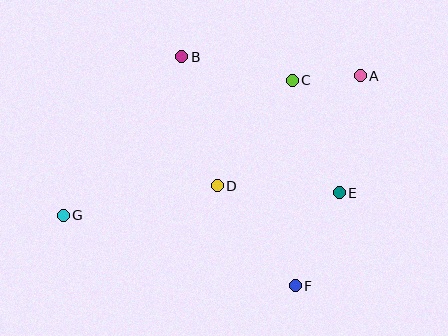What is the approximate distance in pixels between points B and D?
The distance between B and D is approximately 134 pixels.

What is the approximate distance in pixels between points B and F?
The distance between B and F is approximately 256 pixels.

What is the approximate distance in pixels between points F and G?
The distance between F and G is approximately 242 pixels.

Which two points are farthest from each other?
Points A and G are farthest from each other.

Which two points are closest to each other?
Points A and C are closest to each other.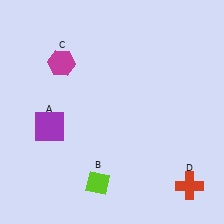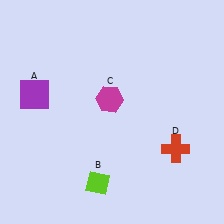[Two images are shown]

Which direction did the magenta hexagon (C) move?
The magenta hexagon (C) moved right.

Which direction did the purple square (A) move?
The purple square (A) moved up.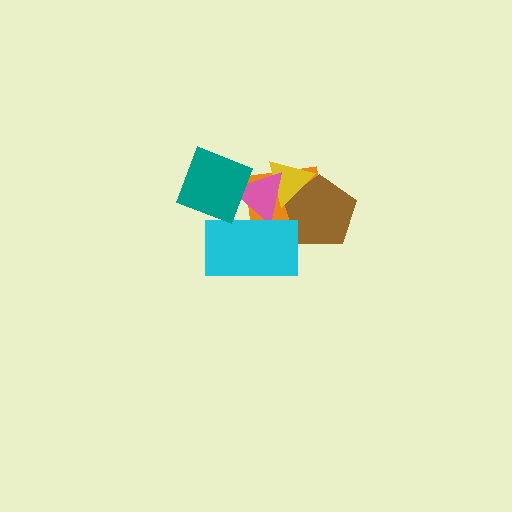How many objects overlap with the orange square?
4 objects overlap with the orange square.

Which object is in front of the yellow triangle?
The pink triangle is in front of the yellow triangle.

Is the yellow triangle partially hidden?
Yes, it is partially covered by another shape.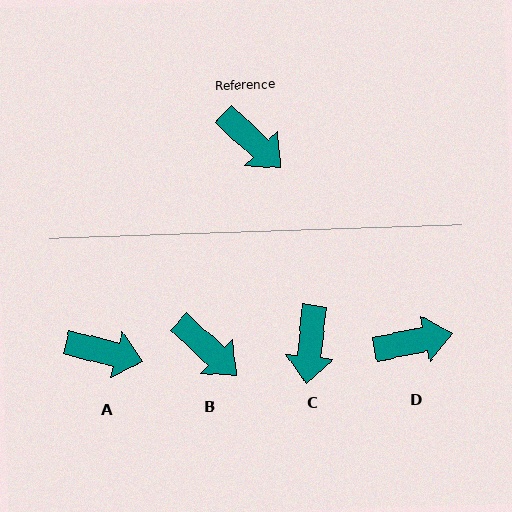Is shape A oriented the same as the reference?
No, it is off by about 29 degrees.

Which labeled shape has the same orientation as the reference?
B.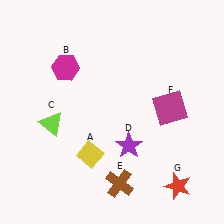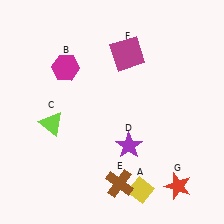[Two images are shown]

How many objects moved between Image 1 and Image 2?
2 objects moved between the two images.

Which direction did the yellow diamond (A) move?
The yellow diamond (A) moved right.